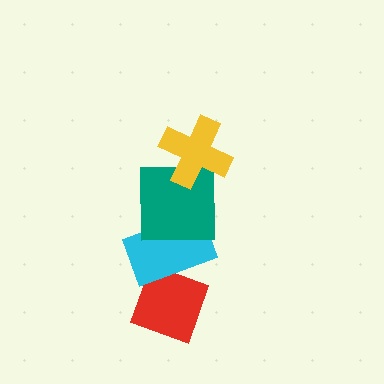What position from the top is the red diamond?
The red diamond is 4th from the top.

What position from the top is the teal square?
The teal square is 2nd from the top.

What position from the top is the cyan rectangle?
The cyan rectangle is 3rd from the top.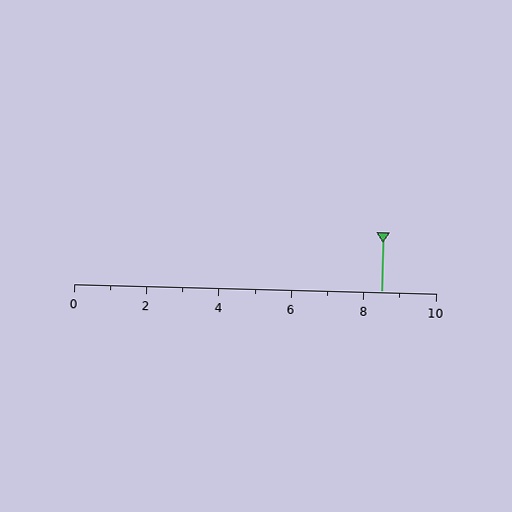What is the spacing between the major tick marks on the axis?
The major ticks are spaced 2 apart.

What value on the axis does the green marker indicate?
The marker indicates approximately 8.5.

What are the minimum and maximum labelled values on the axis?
The axis runs from 0 to 10.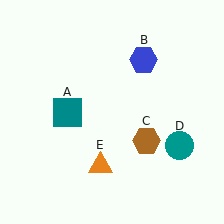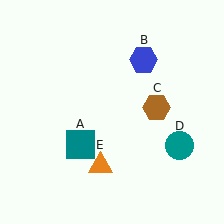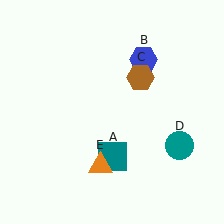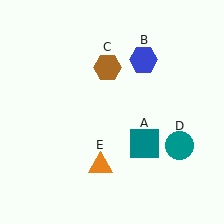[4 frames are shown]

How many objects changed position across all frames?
2 objects changed position: teal square (object A), brown hexagon (object C).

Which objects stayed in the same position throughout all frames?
Blue hexagon (object B) and teal circle (object D) and orange triangle (object E) remained stationary.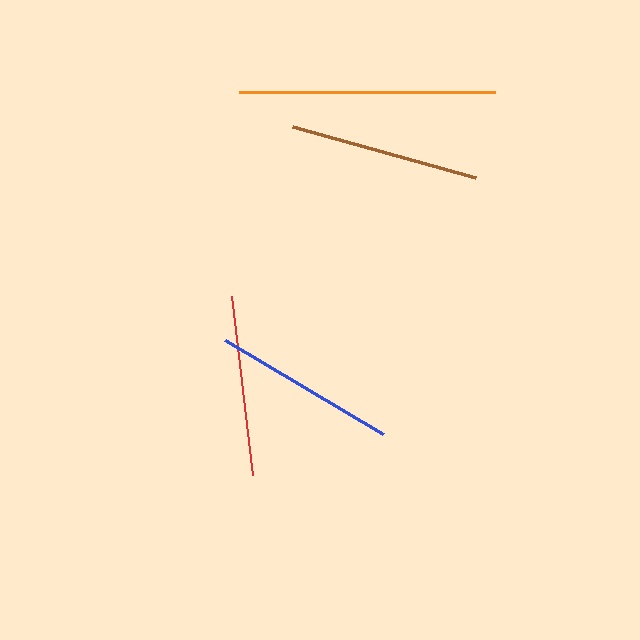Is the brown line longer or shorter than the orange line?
The orange line is longer than the brown line.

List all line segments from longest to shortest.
From longest to shortest: orange, brown, blue, red.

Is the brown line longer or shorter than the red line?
The brown line is longer than the red line.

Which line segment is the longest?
The orange line is the longest at approximately 256 pixels.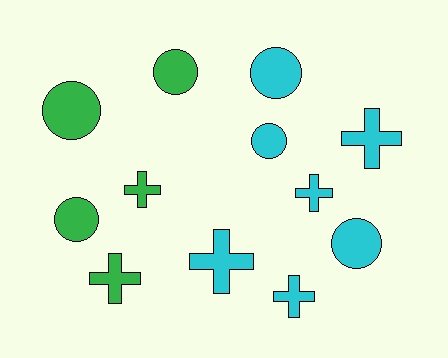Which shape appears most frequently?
Circle, with 6 objects.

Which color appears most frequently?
Cyan, with 7 objects.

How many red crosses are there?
There are no red crosses.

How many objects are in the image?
There are 12 objects.